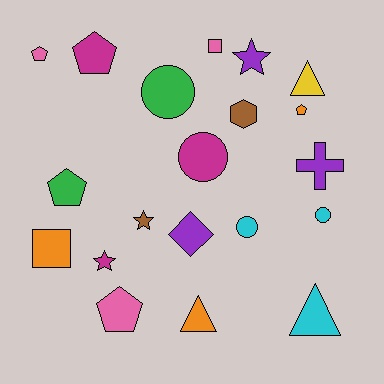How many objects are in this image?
There are 20 objects.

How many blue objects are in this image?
There are no blue objects.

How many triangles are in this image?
There are 3 triangles.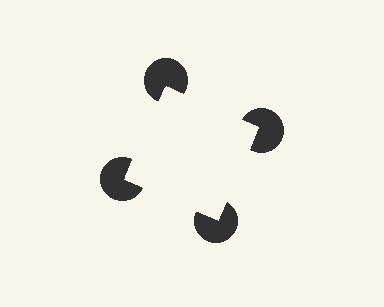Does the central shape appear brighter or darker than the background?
It typically appears slightly brighter than the background, even though no actual brightness change is drawn.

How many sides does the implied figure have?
4 sides.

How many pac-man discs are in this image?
There are 4 — one at each vertex of the illusory square.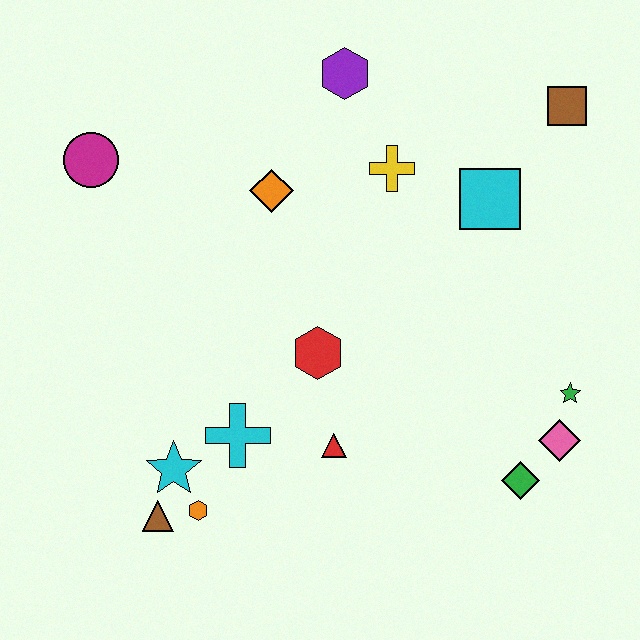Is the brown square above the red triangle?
Yes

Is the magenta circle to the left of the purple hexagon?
Yes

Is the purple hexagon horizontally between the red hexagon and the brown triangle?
No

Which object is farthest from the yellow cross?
The brown triangle is farthest from the yellow cross.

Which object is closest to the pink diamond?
The green star is closest to the pink diamond.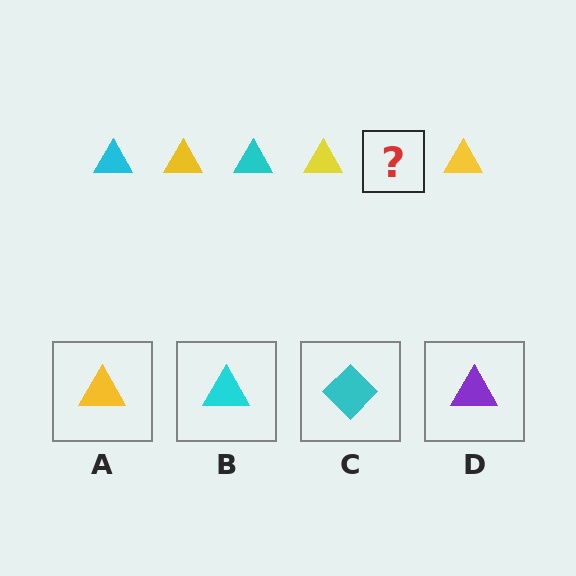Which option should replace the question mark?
Option B.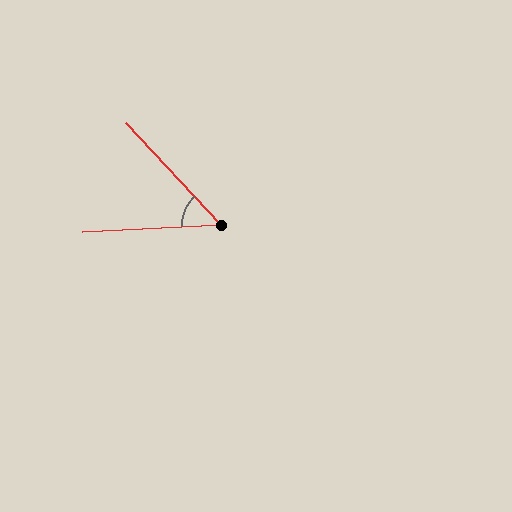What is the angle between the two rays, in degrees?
Approximately 50 degrees.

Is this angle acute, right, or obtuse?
It is acute.